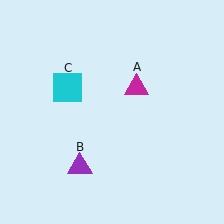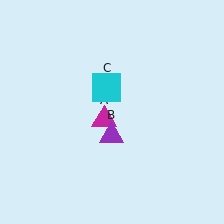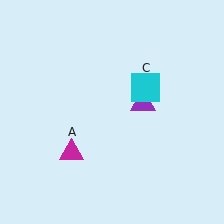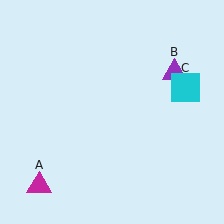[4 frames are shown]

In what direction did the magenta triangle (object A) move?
The magenta triangle (object A) moved down and to the left.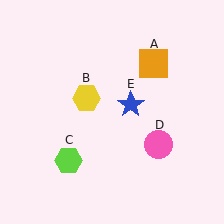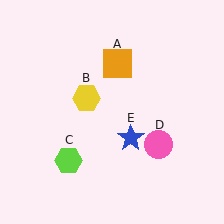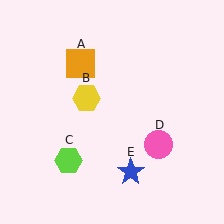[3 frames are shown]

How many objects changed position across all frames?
2 objects changed position: orange square (object A), blue star (object E).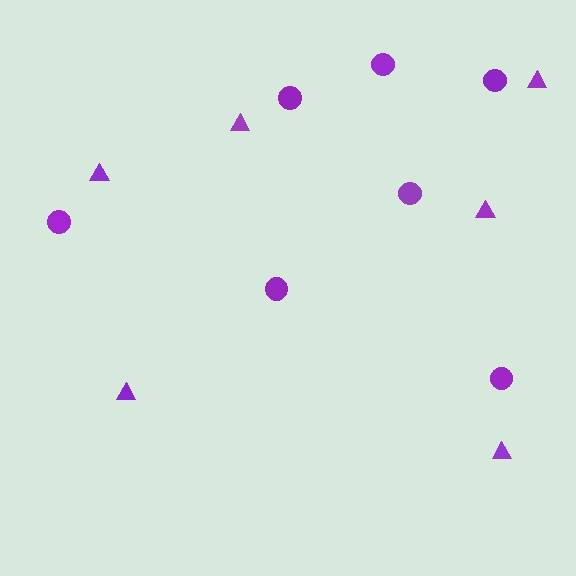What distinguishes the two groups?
There are 2 groups: one group of circles (7) and one group of triangles (6).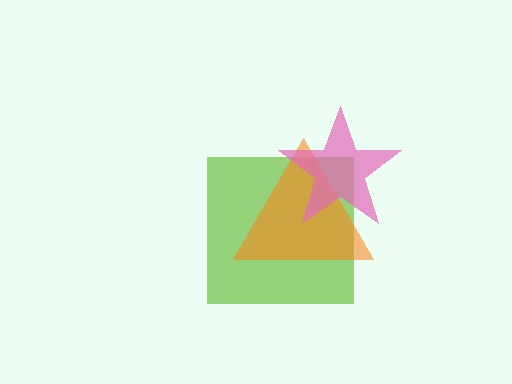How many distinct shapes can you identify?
There are 3 distinct shapes: a lime square, an orange triangle, a pink star.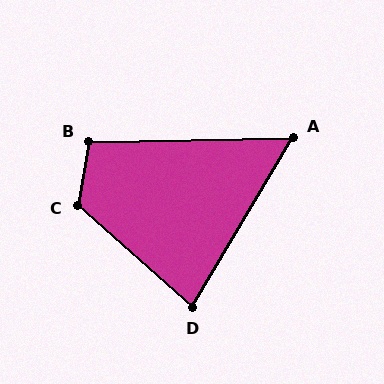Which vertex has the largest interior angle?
C, at approximately 122 degrees.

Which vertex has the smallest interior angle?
A, at approximately 58 degrees.